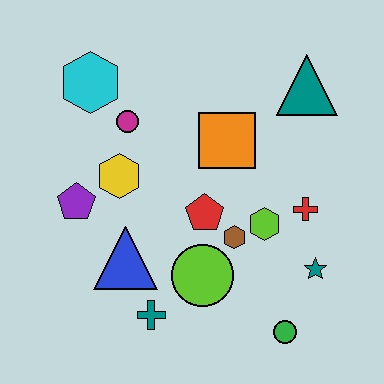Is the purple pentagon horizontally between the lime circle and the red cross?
No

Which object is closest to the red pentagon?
The brown hexagon is closest to the red pentagon.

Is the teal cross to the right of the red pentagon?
No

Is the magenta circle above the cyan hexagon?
No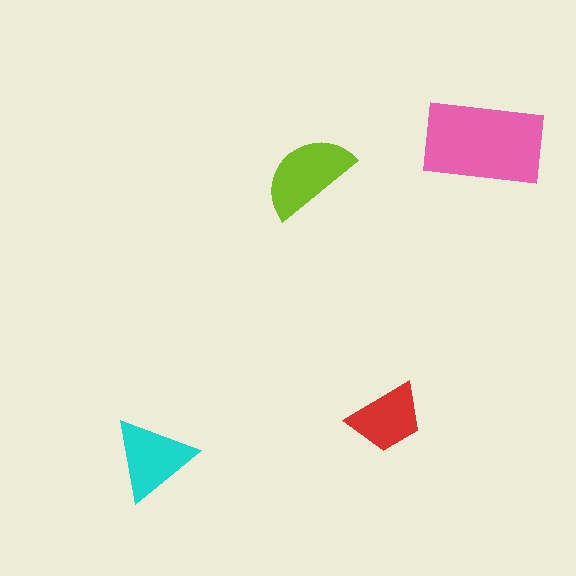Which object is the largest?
The pink rectangle.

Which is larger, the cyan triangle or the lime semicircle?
The lime semicircle.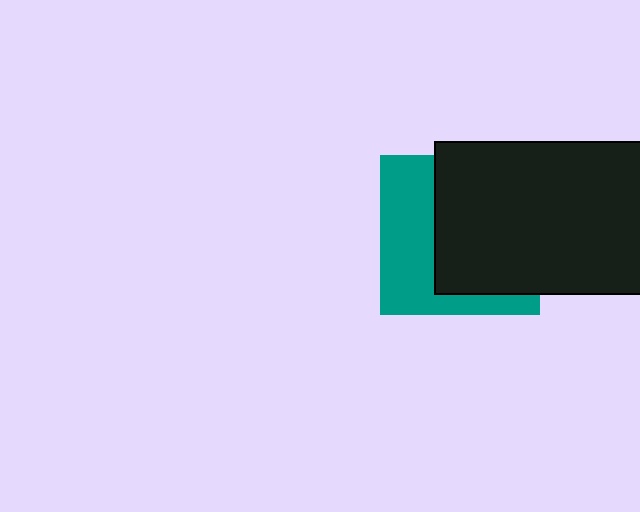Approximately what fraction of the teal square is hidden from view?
Roughly 58% of the teal square is hidden behind the black rectangle.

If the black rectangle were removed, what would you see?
You would see the complete teal square.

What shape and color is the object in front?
The object in front is a black rectangle.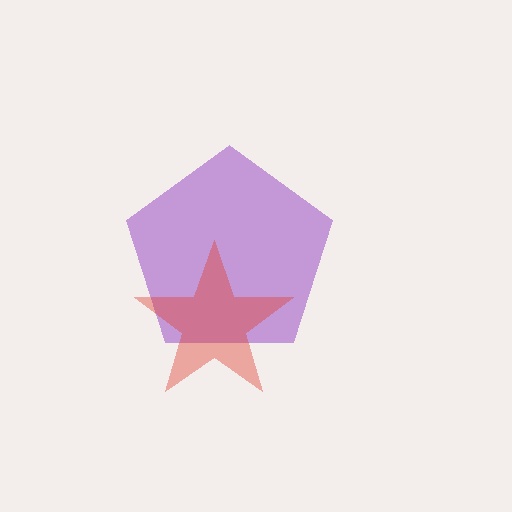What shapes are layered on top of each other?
The layered shapes are: a purple pentagon, a red star.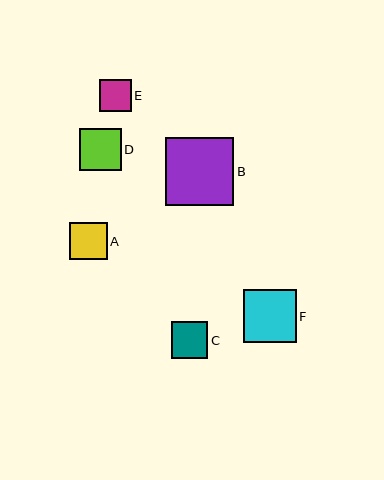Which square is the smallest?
Square E is the smallest with a size of approximately 32 pixels.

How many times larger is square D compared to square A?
Square D is approximately 1.1 times the size of square A.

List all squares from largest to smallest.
From largest to smallest: B, F, D, A, C, E.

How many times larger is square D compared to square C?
Square D is approximately 1.1 times the size of square C.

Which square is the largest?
Square B is the largest with a size of approximately 68 pixels.